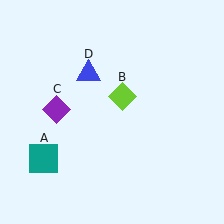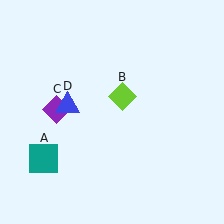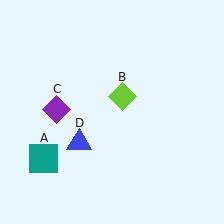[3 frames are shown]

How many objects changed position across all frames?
1 object changed position: blue triangle (object D).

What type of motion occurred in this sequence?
The blue triangle (object D) rotated counterclockwise around the center of the scene.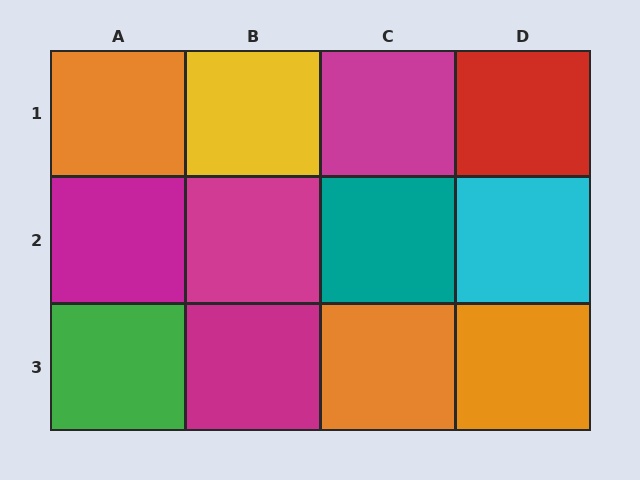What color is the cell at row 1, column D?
Red.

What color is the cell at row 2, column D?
Cyan.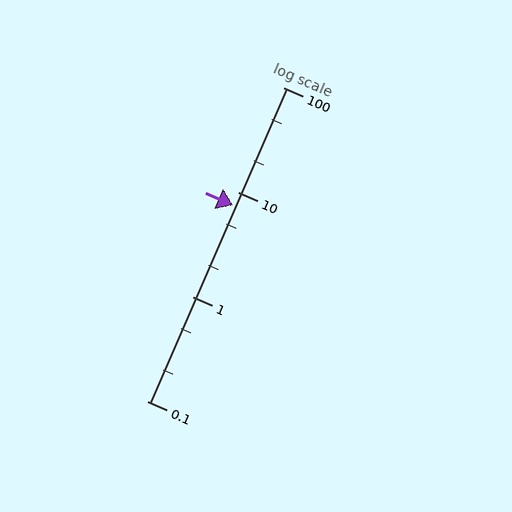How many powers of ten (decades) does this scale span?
The scale spans 3 decades, from 0.1 to 100.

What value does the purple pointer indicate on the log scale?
The pointer indicates approximately 7.4.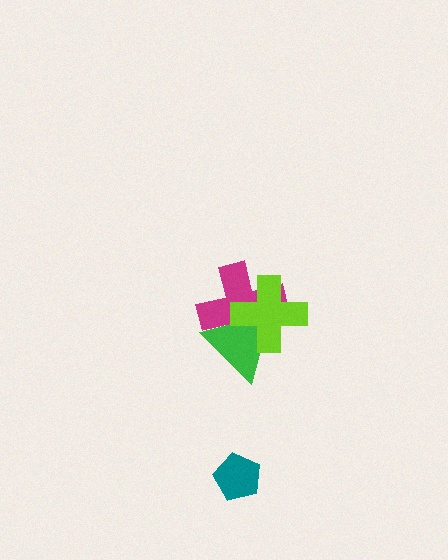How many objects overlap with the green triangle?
2 objects overlap with the green triangle.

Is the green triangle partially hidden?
Yes, it is partially covered by another shape.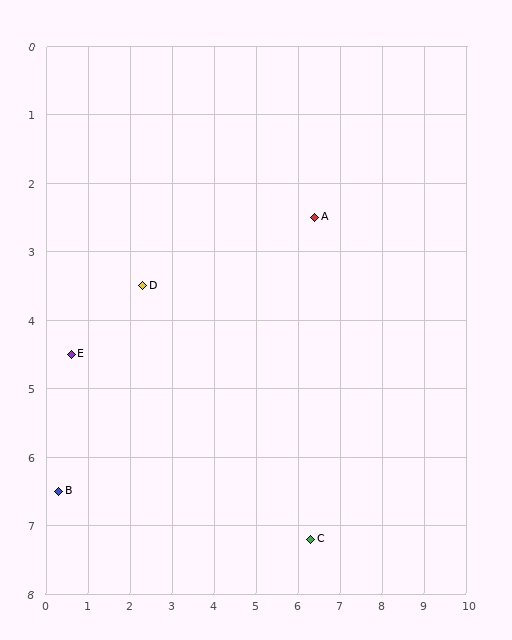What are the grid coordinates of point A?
Point A is at approximately (6.4, 2.5).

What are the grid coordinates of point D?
Point D is at approximately (2.3, 3.5).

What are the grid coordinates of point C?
Point C is at approximately (6.3, 7.2).